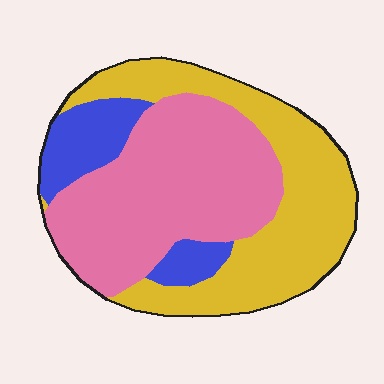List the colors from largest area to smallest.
From largest to smallest: pink, yellow, blue.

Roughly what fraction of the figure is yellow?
Yellow takes up about two fifths (2/5) of the figure.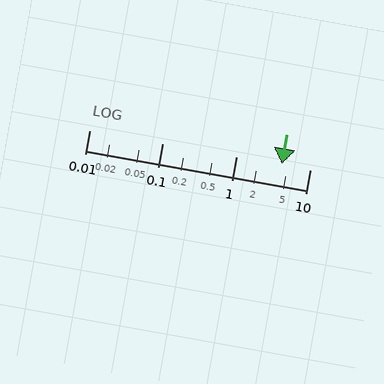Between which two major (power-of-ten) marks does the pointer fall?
The pointer is between 1 and 10.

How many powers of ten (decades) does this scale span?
The scale spans 3 decades, from 0.01 to 10.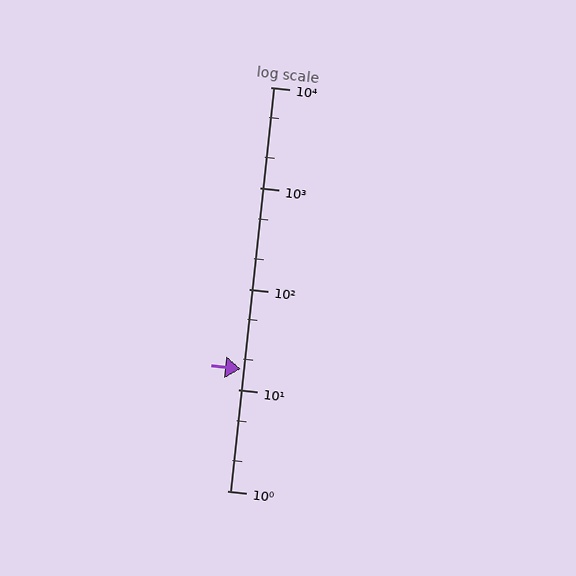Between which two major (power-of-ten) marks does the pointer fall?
The pointer is between 10 and 100.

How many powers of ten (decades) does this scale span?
The scale spans 4 decades, from 1 to 10000.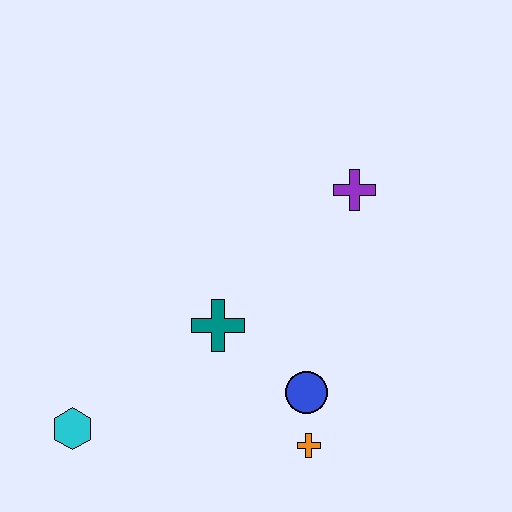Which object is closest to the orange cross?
The blue circle is closest to the orange cross.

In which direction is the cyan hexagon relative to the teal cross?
The cyan hexagon is to the left of the teal cross.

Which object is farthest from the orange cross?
The purple cross is farthest from the orange cross.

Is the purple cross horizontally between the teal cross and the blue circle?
No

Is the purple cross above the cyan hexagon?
Yes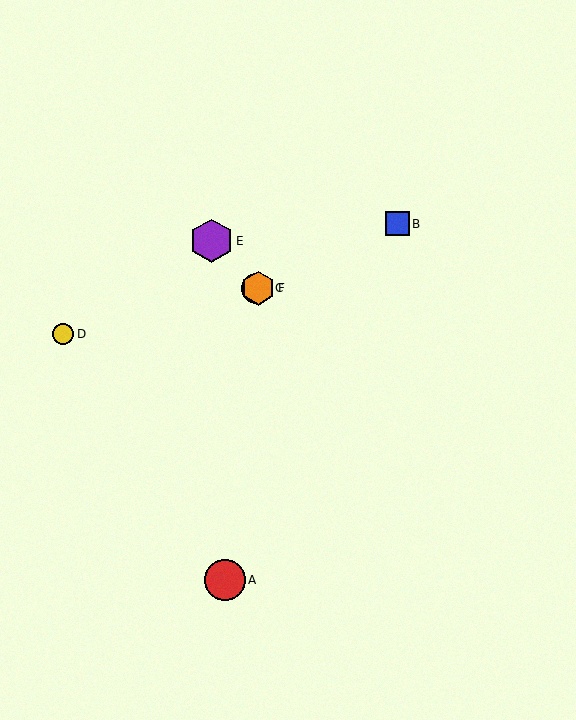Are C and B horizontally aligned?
No, C is at y≈288 and B is at y≈224.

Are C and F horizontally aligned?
Yes, both are at y≈288.